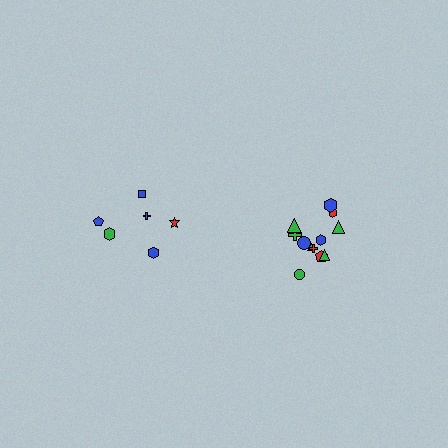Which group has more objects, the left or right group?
The right group.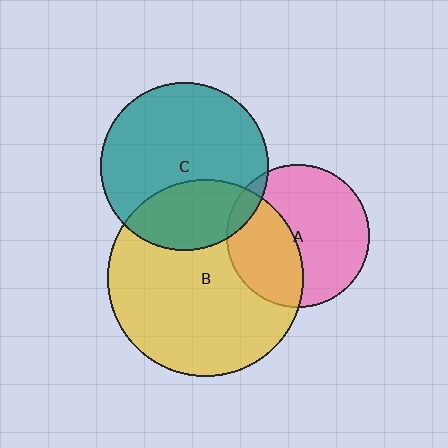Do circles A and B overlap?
Yes.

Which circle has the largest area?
Circle B (yellow).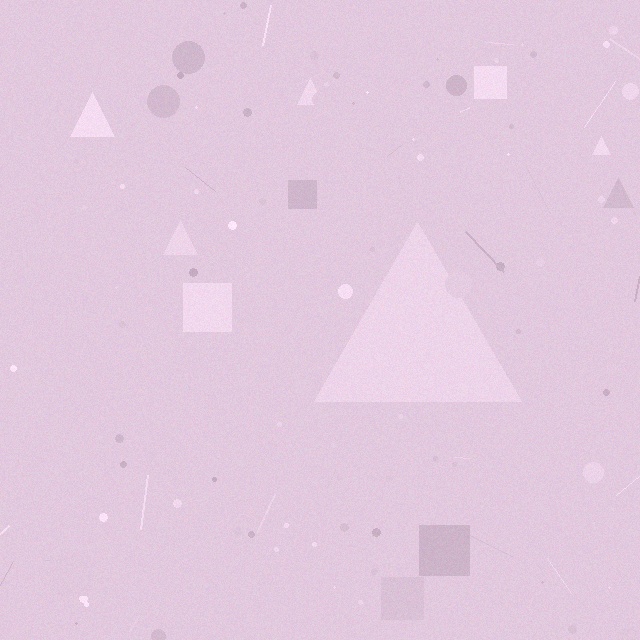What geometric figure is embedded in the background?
A triangle is embedded in the background.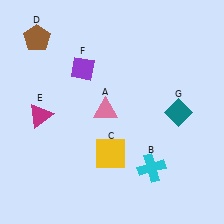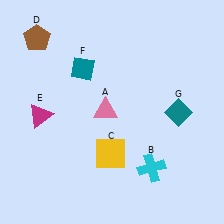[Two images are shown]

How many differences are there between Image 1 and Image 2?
There is 1 difference between the two images.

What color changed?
The diamond (F) changed from purple in Image 1 to teal in Image 2.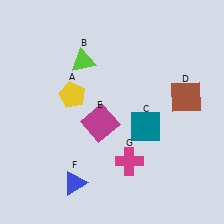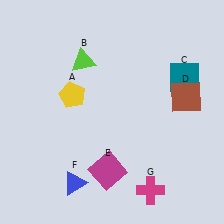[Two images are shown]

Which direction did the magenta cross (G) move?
The magenta cross (G) moved down.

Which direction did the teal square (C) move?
The teal square (C) moved up.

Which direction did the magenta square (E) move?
The magenta square (E) moved down.